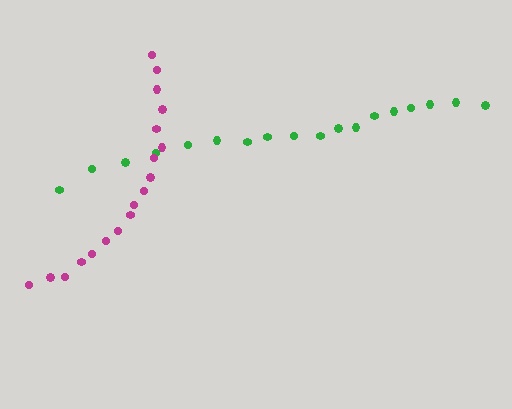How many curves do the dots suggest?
There are 2 distinct paths.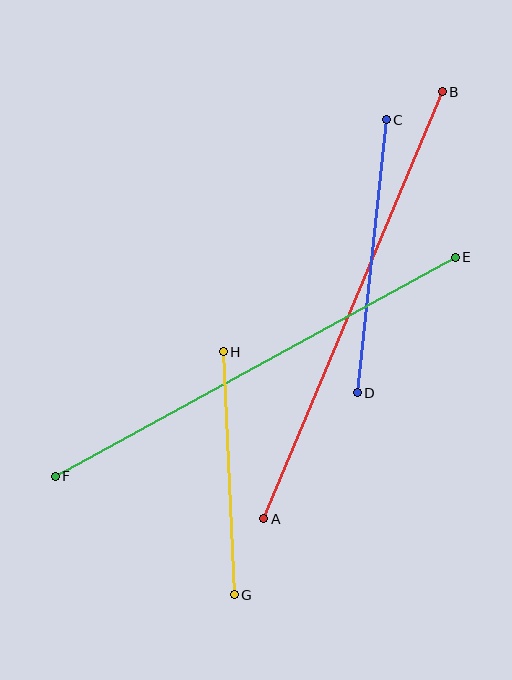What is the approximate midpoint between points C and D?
The midpoint is at approximately (372, 256) pixels.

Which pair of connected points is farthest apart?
Points A and B are farthest apart.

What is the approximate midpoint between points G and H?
The midpoint is at approximately (229, 473) pixels.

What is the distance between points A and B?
The distance is approximately 463 pixels.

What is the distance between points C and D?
The distance is approximately 275 pixels.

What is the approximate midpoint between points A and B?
The midpoint is at approximately (353, 305) pixels.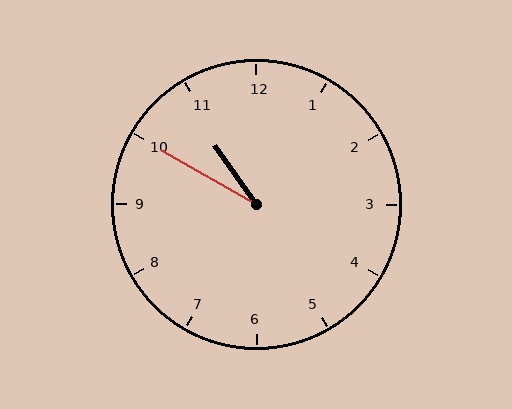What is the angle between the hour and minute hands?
Approximately 25 degrees.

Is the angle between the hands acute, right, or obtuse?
It is acute.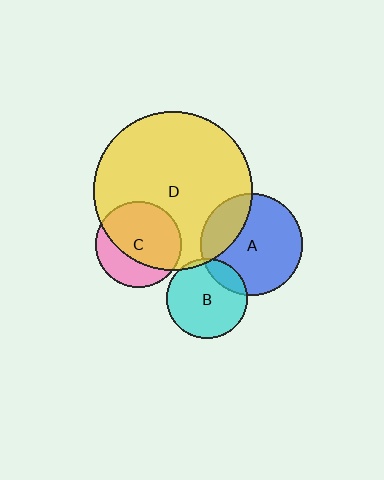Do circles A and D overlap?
Yes.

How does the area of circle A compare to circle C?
Approximately 1.4 times.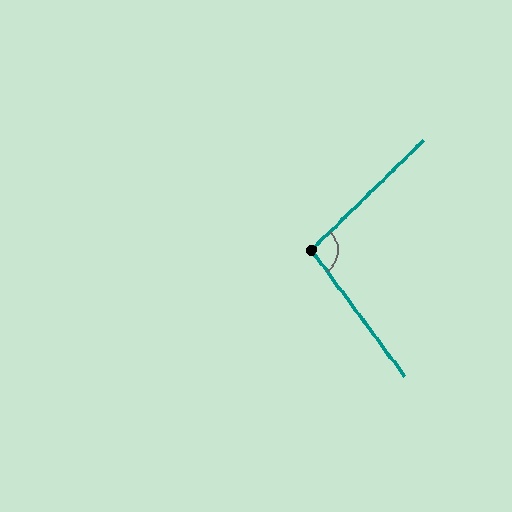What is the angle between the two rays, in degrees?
Approximately 98 degrees.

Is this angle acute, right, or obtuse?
It is obtuse.